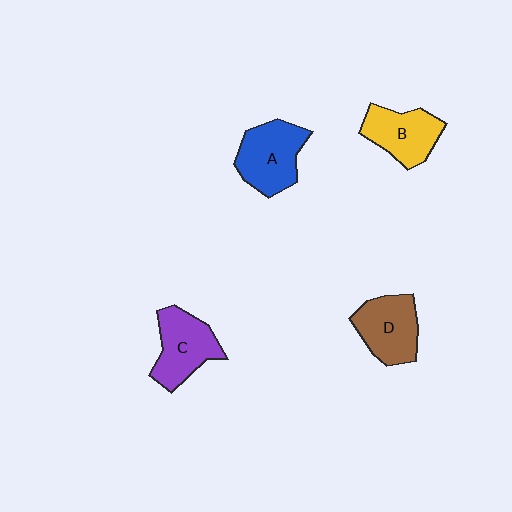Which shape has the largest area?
Shape A (blue).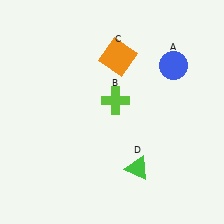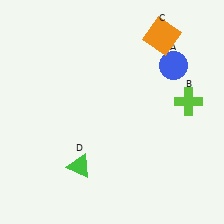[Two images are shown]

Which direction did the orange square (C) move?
The orange square (C) moved right.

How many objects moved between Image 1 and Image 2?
3 objects moved between the two images.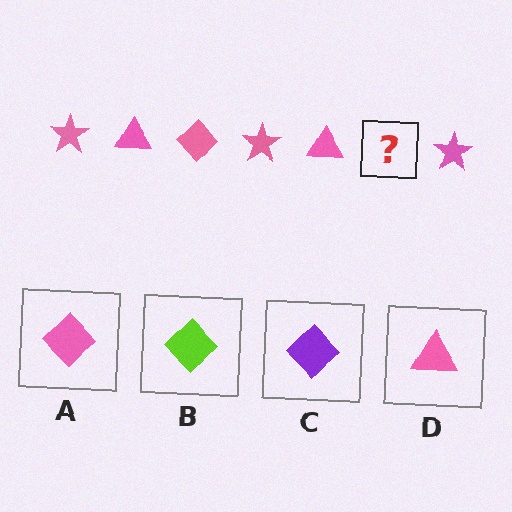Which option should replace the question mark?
Option A.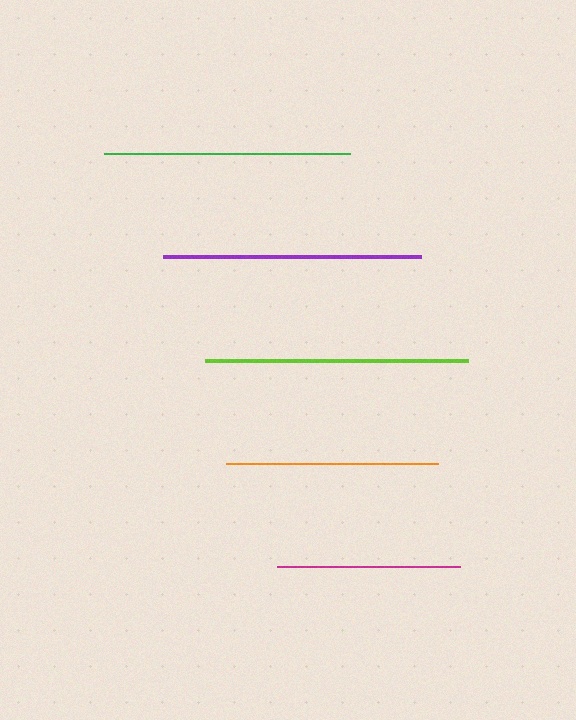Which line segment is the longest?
The lime line is the longest at approximately 263 pixels.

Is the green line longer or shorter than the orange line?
The green line is longer than the orange line.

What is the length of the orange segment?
The orange segment is approximately 212 pixels long.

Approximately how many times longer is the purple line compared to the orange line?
The purple line is approximately 1.2 times the length of the orange line.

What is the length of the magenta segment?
The magenta segment is approximately 183 pixels long.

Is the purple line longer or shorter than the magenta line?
The purple line is longer than the magenta line.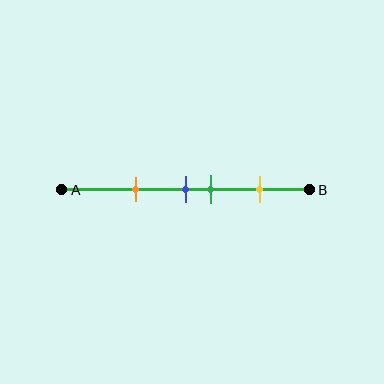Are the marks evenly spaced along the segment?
No, the marks are not evenly spaced.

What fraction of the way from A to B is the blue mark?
The blue mark is approximately 50% (0.5) of the way from A to B.